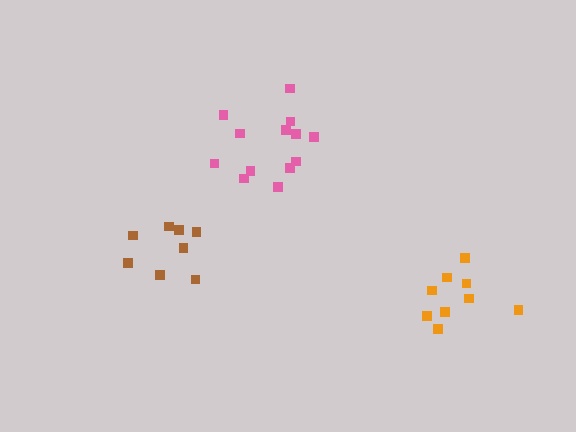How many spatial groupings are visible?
There are 3 spatial groupings.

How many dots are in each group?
Group 1: 8 dots, Group 2: 13 dots, Group 3: 9 dots (30 total).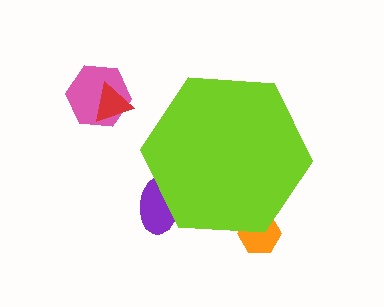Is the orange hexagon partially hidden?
Yes, the orange hexagon is partially hidden behind the lime hexagon.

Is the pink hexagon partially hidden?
No, the pink hexagon is fully visible.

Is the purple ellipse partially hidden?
Yes, the purple ellipse is partially hidden behind the lime hexagon.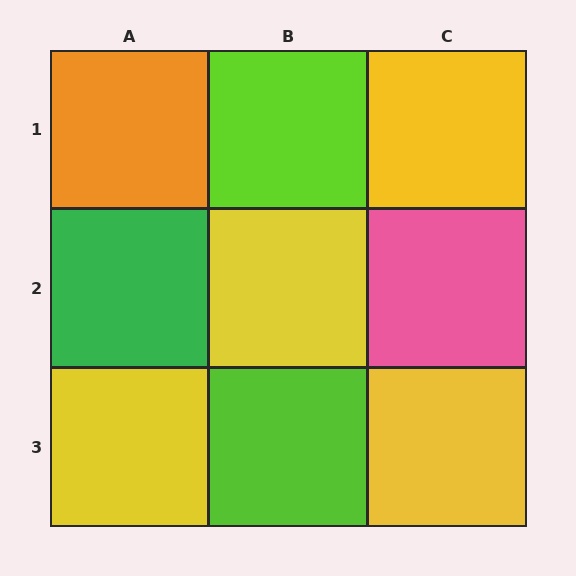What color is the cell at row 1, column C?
Yellow.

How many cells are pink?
1 cell is pink.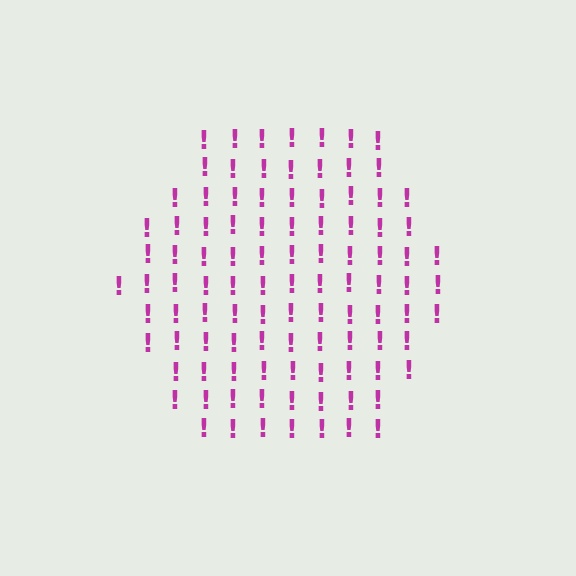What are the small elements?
The small elements are exclamation marks.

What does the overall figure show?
The overall figure shows a hexagon.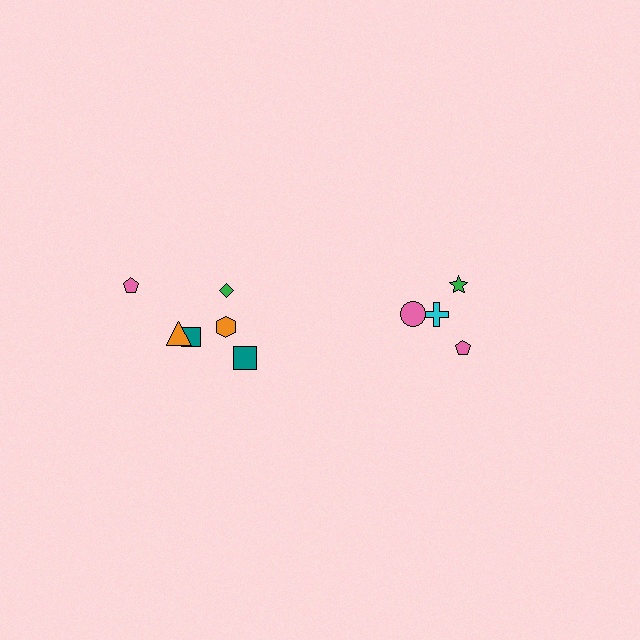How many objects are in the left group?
There are 6 objects.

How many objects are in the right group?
There are 4 objects.